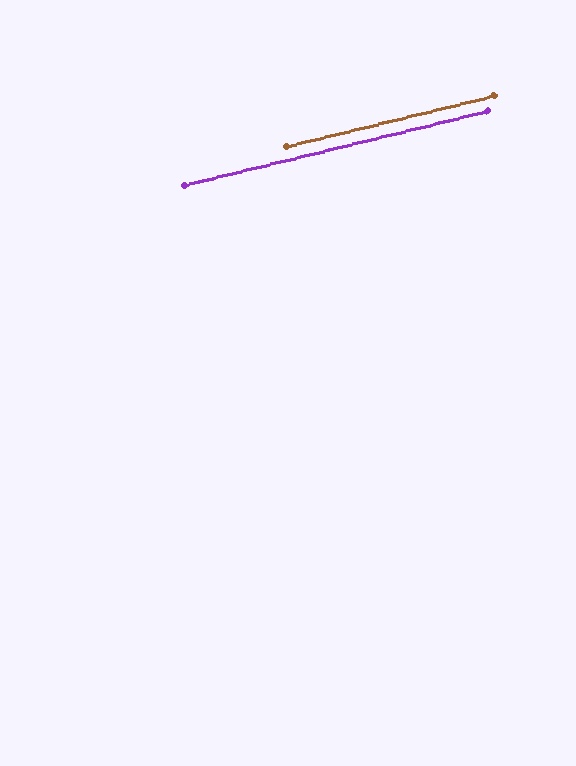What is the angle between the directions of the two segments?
Approximately 0 degrees.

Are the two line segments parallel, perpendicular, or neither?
Parallel — their directions differ by only 0.2°.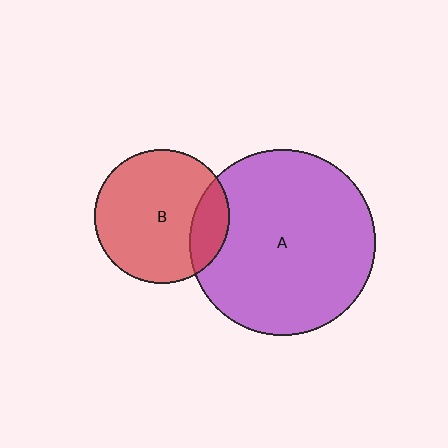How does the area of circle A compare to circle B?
Approximately 1.9 times.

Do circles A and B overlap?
Yes.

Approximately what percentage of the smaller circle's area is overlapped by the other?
Approximately 20%.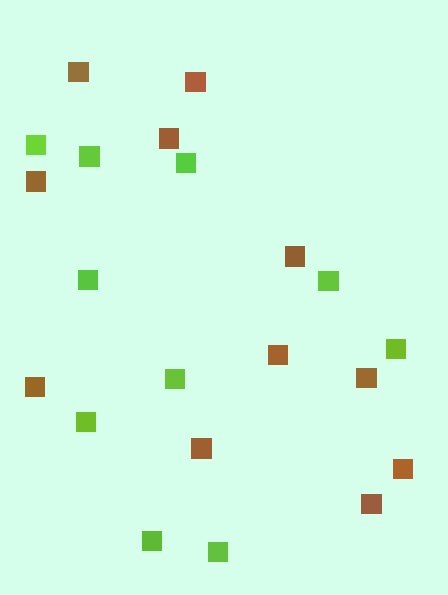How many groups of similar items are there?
There are 2 groups: one group of lime squares (10) and one group of brown squares (11).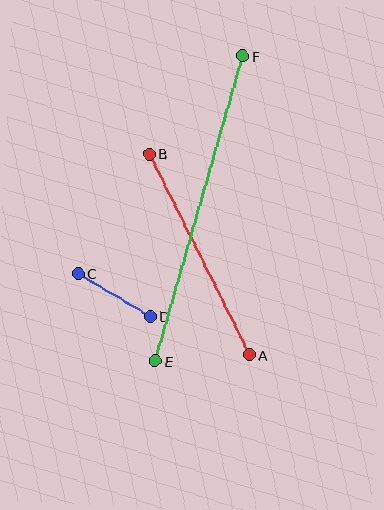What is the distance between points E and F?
The distance is approximately 317 pixels.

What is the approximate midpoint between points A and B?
The midpoint is at approximately (199, 254) pixels.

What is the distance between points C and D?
The distance is approximately 83 pixels.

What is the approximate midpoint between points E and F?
The midpoint is at approximately (199, 209) pixels.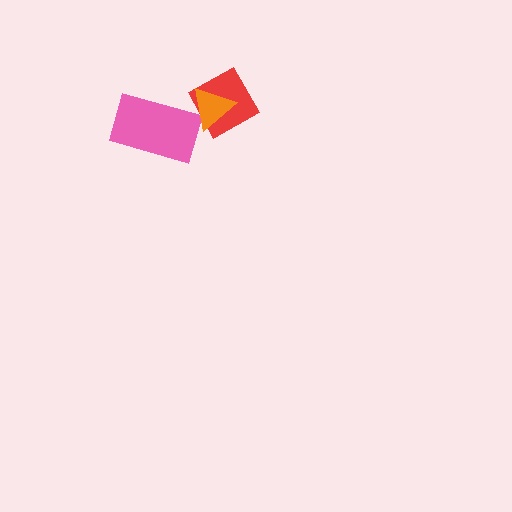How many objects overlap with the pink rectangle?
1 object overlaps with the pink rectangle.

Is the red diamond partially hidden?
Yes, it is partially covered by another shape.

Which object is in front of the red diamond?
The orange triangle is in front of the red diamond.